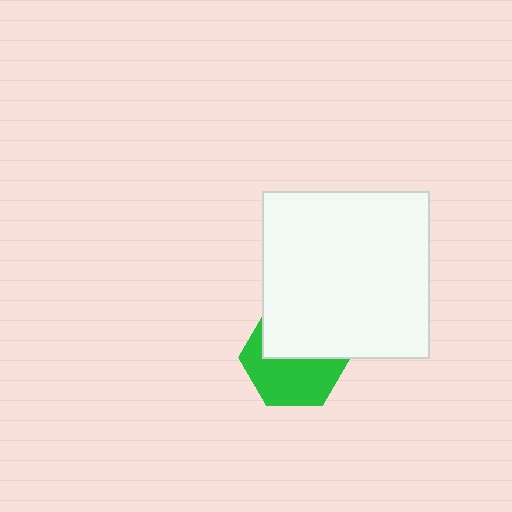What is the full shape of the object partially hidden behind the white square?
The partially hidden object is a green hexagon.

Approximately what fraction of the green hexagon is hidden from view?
Roughly 46% of the green hexagon is hidden behind the white square.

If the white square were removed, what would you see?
You would see the complete green hexagon.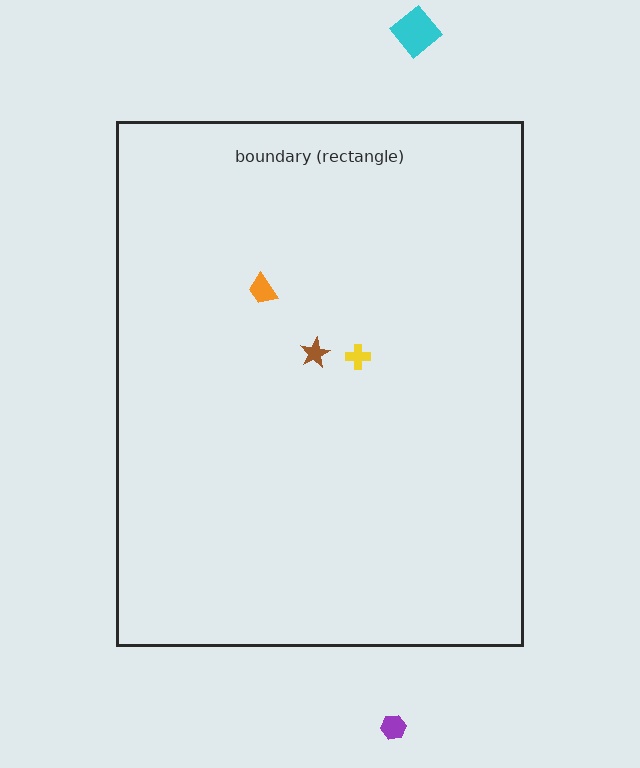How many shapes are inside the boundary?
3 inside, 2 outside.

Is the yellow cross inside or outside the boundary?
Inside.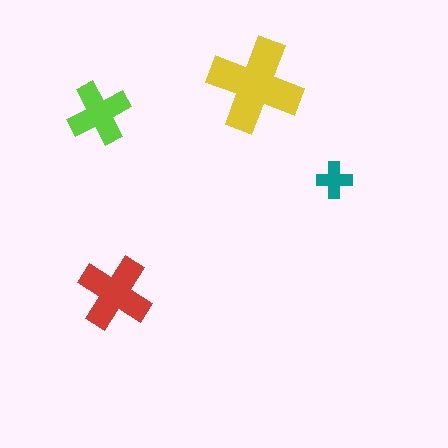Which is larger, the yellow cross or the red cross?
The yellow one.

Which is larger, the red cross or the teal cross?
The red one.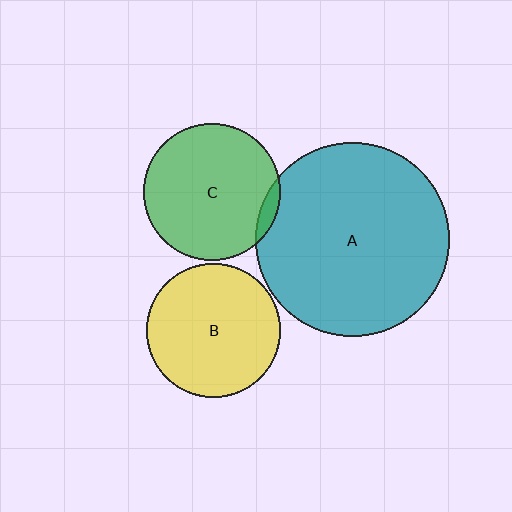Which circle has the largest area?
Circle A (teal).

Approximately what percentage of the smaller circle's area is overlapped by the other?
Approximately 5%.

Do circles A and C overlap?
Yes.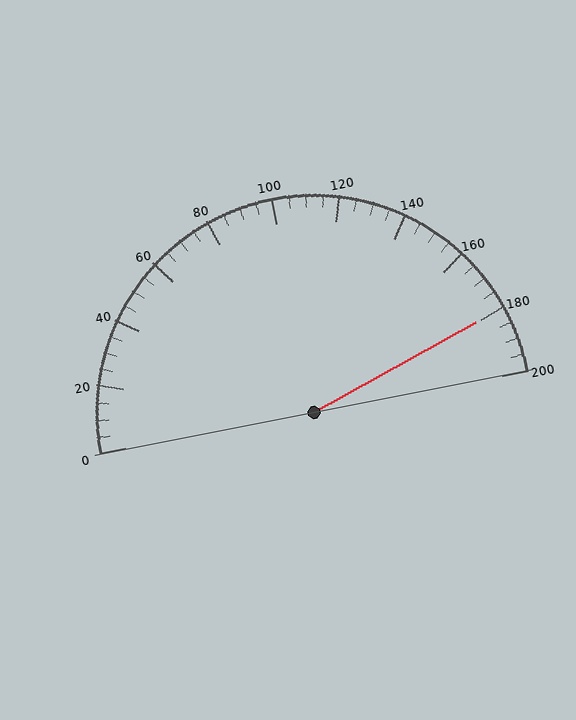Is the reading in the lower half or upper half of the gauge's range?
The reading is in the upper half of the range (0 to 200).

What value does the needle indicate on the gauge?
The needle indicates approximately 180.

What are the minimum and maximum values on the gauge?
The gauge ranges from 0 to 200.